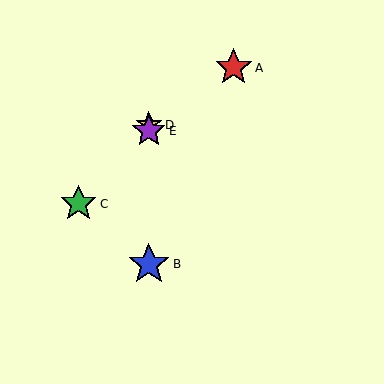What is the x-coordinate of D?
Object D is at x≈149.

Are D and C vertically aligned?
No, D is at x≈149 and C is at x≈78.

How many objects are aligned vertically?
3 objects (B, D, E) are aligned vertically.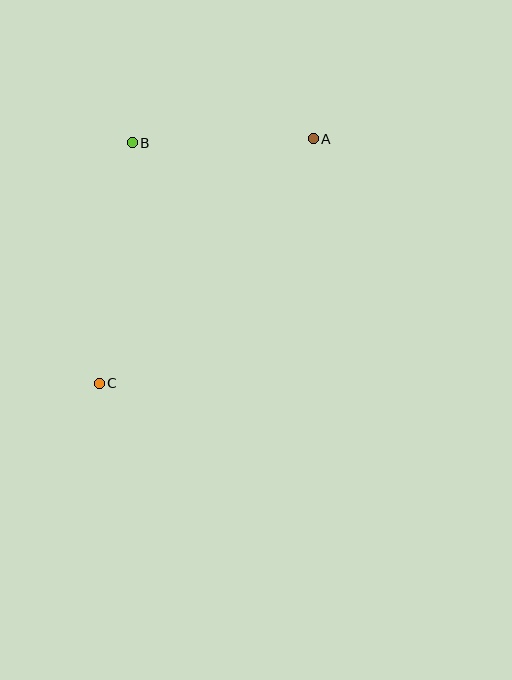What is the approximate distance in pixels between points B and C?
The distance between B and C is approximately 243 pixels.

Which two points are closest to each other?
Points A and B are closest to each other.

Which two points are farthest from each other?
Points A and C are farthest from each other.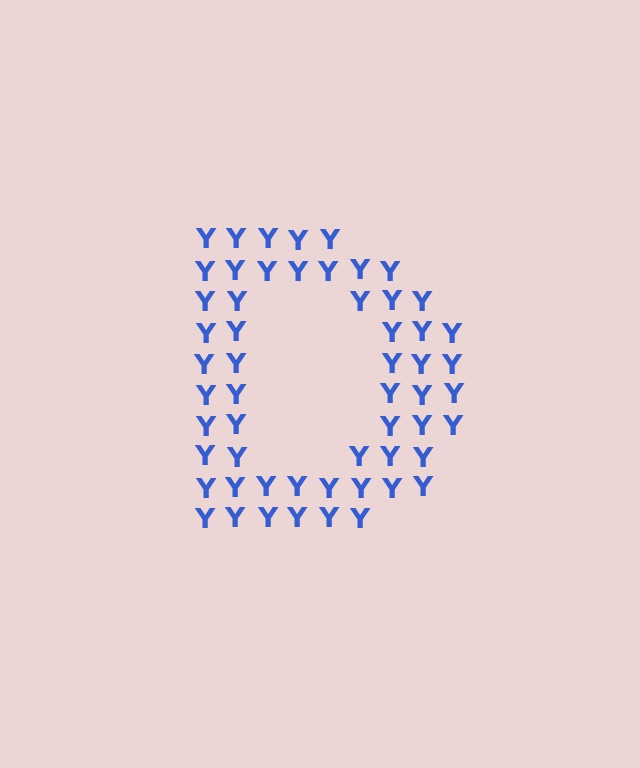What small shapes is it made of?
It is made of small letter Y's.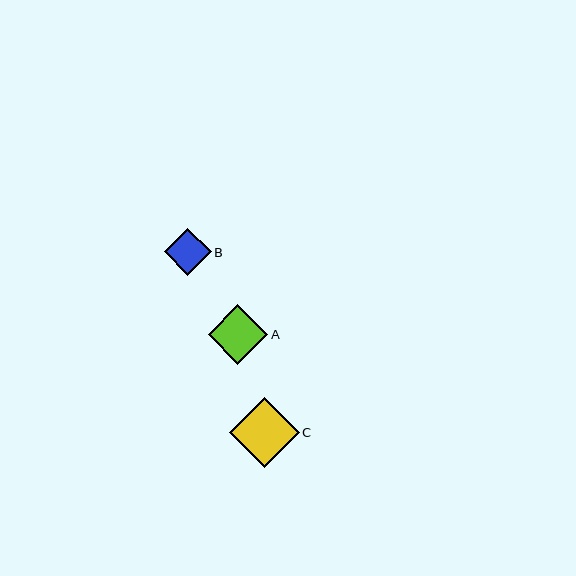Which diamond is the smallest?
Diamond B is the smallest with a size of approximately 47 pixels.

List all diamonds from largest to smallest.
From largest to smallest: C, A, B.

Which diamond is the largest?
Diamond C is the largest with a size of approximately 70 pixels.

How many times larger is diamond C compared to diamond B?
Diamond C is approximately 1.5 times the size of diamond B.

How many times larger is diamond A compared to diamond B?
Diamond A is approximately 1.3 times the size of diamond B.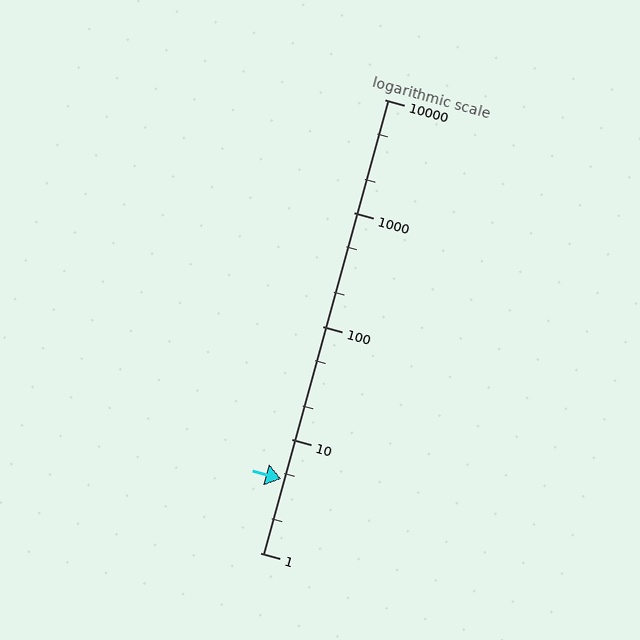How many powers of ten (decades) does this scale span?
The scale spans 4 decades, from 1 to 10000.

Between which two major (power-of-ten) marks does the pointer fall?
The pointer is between 1 and 10.